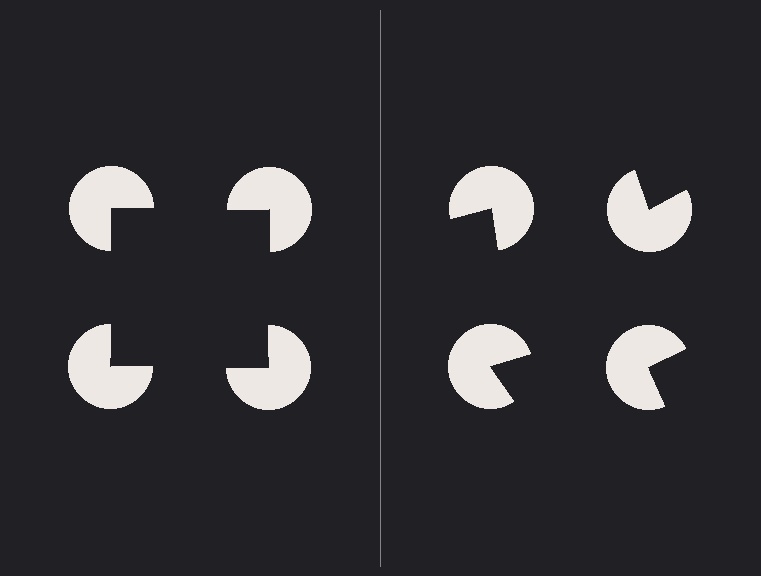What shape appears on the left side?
An illusory square.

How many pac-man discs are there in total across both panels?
8 — 4 on each side.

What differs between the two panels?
The pac-man discs are positioned identically on both sides; only the wedge orientations differ. On the left they align to a square; on the right they are misaligned.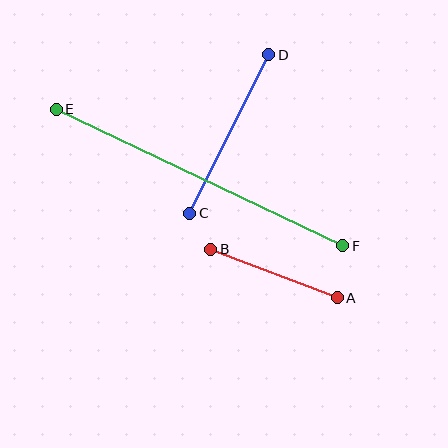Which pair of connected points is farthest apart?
Points E and F are farthest apart.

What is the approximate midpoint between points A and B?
The midpoint is at approximately (274, 274) pixels.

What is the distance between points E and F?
The distance is approximately 318 pixels.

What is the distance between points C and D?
The distance is approximately 177 pixels.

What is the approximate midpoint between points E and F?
The midpoint is at approximately (199, 177) pixels.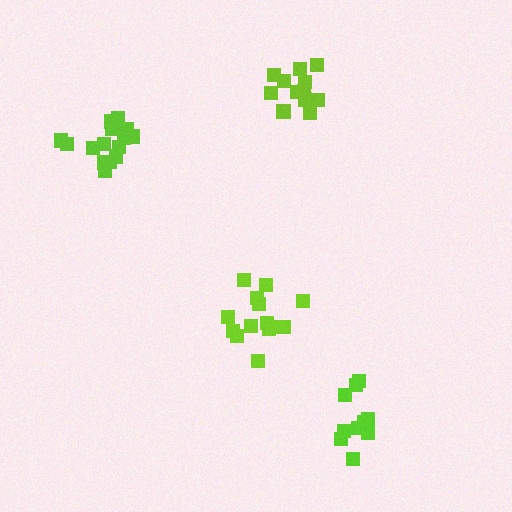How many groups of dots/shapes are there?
There are 4 groups.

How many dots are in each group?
Group 1: 12 dots, Group 2: 14 dots, Group 3: 10 dots, Group 4: 16 dots (52 total).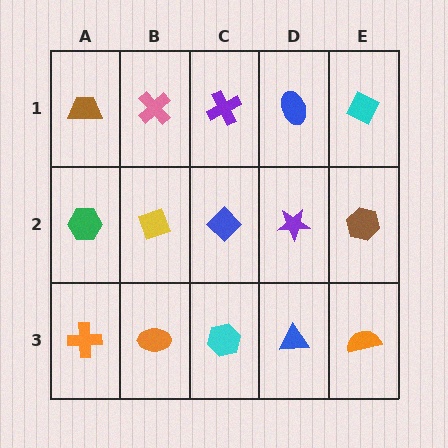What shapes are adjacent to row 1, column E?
A brown hexagon (row 2, column E), a blue ellipse (row 1, column D).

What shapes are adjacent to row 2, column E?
A cyan diamond (row 1, column E), an orange semicircle (row 3, column E), a purple star (row 2, column D).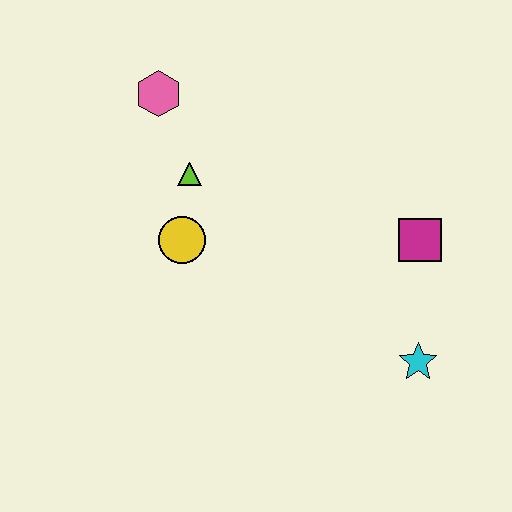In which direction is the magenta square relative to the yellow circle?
The magenta square is to the right of the yellow circle.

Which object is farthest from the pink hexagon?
The cyan star is farthest from the pink hexagon.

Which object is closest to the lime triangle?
The yellow circle is closest to the lime triangle.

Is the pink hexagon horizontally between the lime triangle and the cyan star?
No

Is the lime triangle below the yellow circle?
No